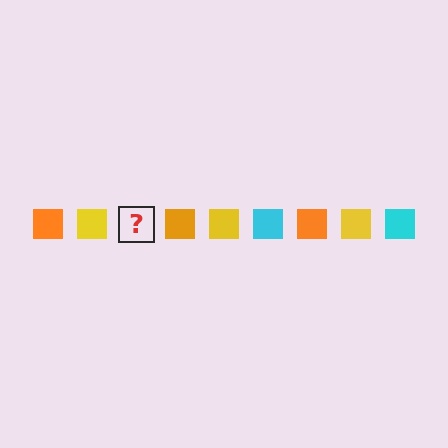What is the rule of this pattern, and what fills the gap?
The rule is that the pattern cycles through orange, yellow, cyan squares. The gap should be filled with a cyan square.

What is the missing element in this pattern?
The missing element is a cyan square.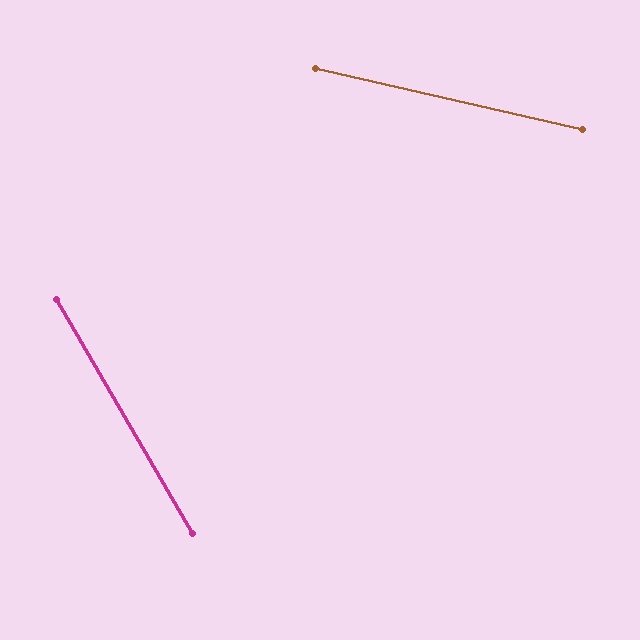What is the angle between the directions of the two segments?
Approximately 47 degrees.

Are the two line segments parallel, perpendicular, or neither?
Neither parallel nor perpendicular — they differ by about 47°.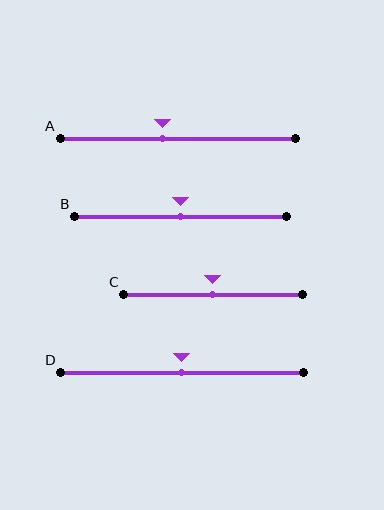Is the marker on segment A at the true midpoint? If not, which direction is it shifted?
No, the marker on segment A is shifted to the left by about 7% of the segment length.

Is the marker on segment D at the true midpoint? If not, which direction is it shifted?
Yes, the marker on segment D is at the true midpoint.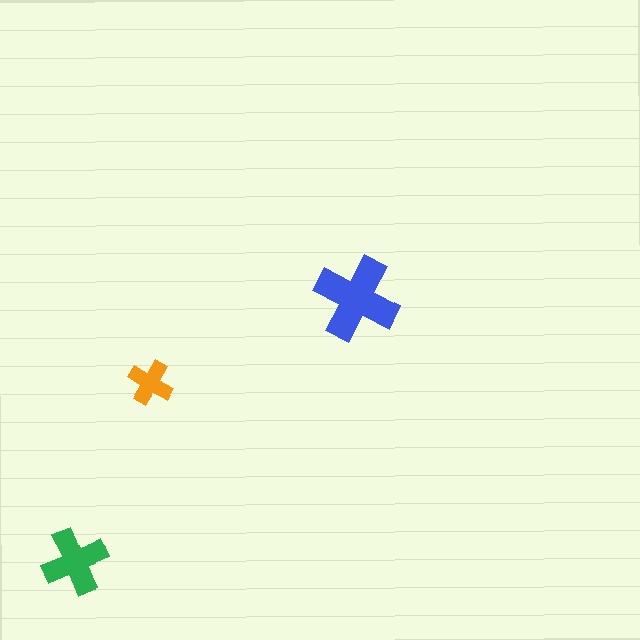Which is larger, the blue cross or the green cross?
The blue one.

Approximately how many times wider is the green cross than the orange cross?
About 1.5 times wider.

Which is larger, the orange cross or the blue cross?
The blue one.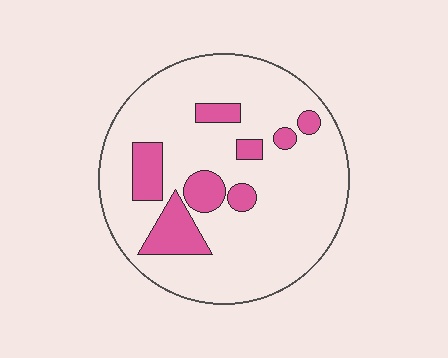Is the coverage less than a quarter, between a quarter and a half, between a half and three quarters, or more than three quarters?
Less than a quarter.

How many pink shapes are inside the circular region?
8.